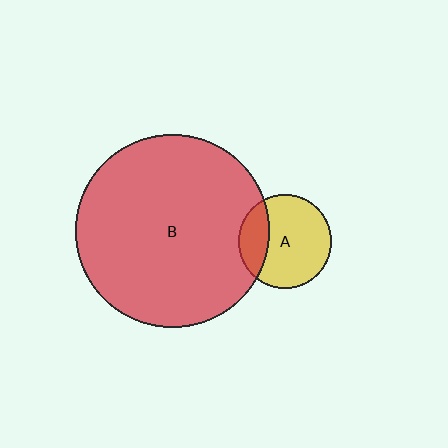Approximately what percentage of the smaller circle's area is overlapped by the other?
Approximately 25%.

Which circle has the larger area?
Circle B (red).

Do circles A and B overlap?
Yes.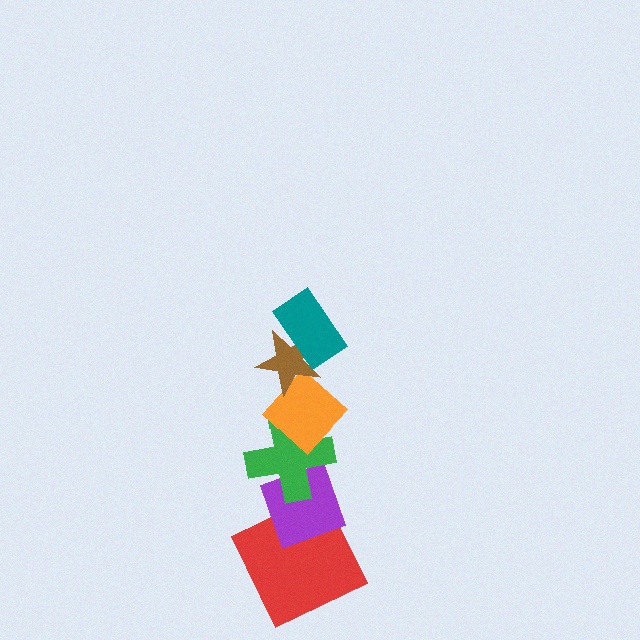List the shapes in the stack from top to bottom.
From top to bottom: the teal rectangle, the brown star, the orange diamond, the green cross, the purple diamond, the red square.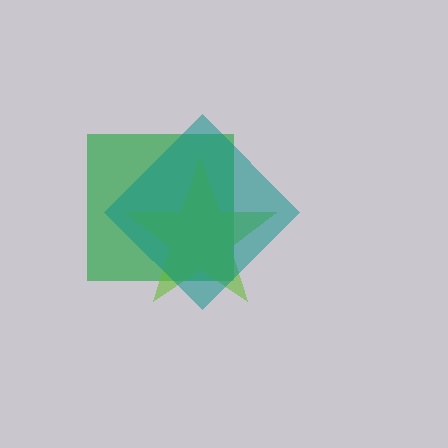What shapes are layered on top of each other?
The layered shapes are: a green square, a lime star, a teal diamond.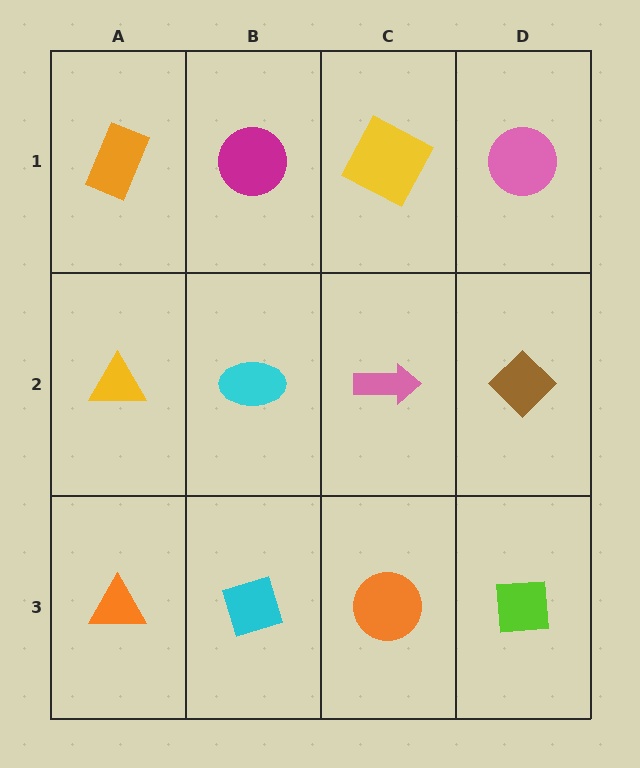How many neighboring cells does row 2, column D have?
3.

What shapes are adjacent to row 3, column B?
A cyan ellipse (row 2, column B), an orange triangle (row 3, column A), an orange circle (row 3, column C).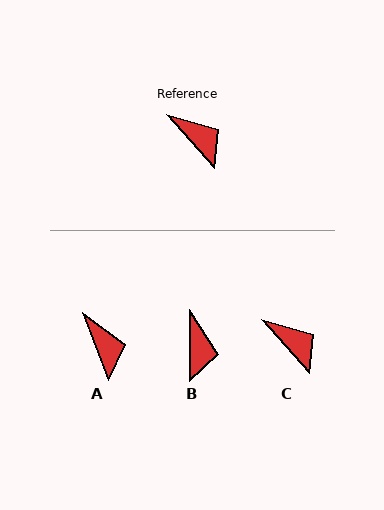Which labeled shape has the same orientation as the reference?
C.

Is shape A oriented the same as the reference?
No, it is off by about 20 degrees.